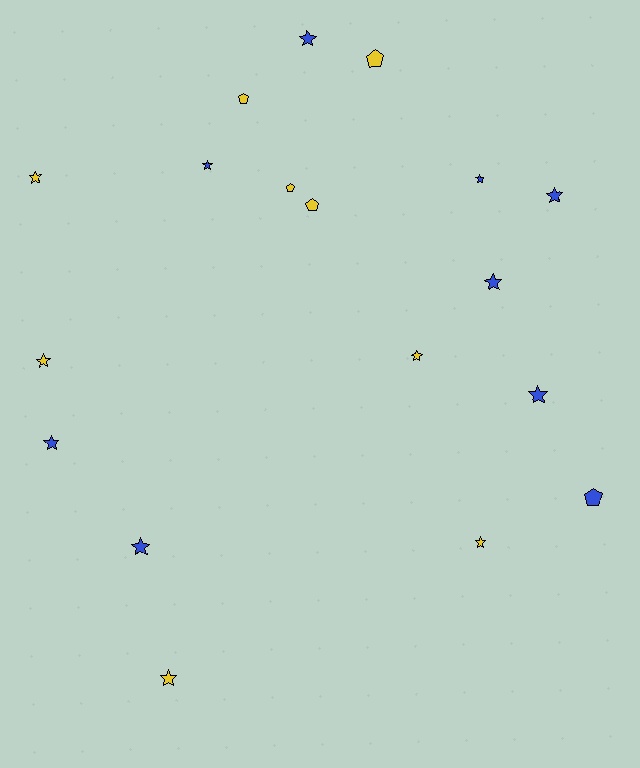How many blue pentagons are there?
There is 1 blue pentagon.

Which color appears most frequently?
Yellow, with 9 objects.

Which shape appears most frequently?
Star, with 13 objects.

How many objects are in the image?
There are 18 objects.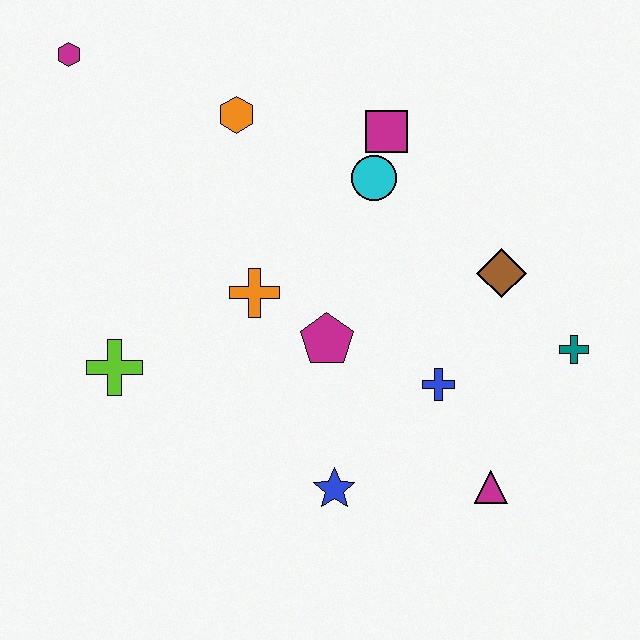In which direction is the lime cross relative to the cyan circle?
The lime cross is to the left of the cyan circle.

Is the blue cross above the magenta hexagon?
No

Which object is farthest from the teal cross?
The magenta hexagon is farthest from the teal cross.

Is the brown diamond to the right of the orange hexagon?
Yes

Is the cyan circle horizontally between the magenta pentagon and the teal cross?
Yes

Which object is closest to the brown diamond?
The teal cross is closest to the brown diamond.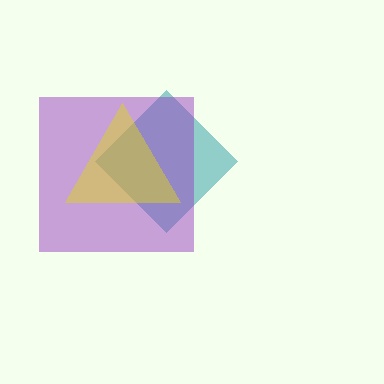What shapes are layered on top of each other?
The layered shapes are: a teal diamond, a purple square, a yellow triangle.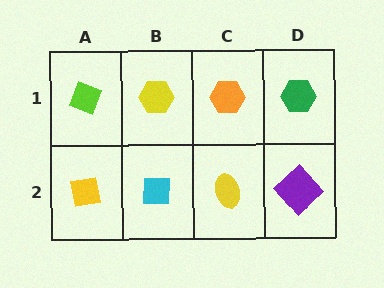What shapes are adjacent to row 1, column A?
A yellow square (row 2, column A), a yellow hexagon (row 1, column B).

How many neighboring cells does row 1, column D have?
2.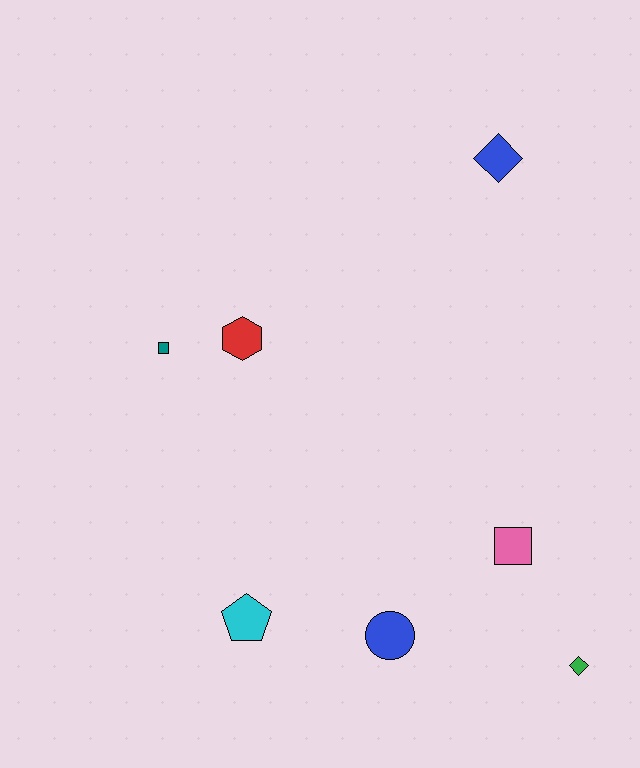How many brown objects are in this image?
There are no brown objects.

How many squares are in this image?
There are 2 squares.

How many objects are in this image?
There are 7 objects.